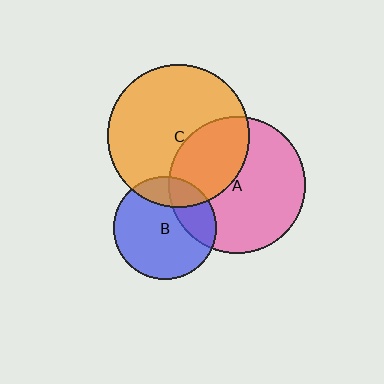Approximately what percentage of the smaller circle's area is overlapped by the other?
Approximately 25%.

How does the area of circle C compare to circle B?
Approximately 1.9 times.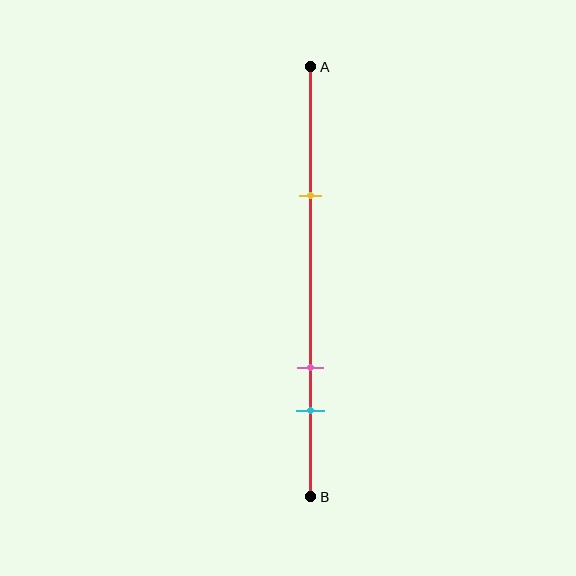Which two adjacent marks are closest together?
The pink and cyan marks are the closest adjacent pair.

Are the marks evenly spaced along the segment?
No, the marks are not evenly spaced.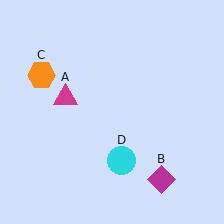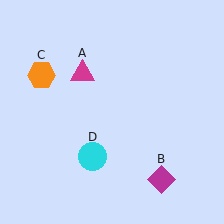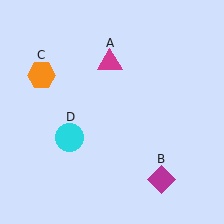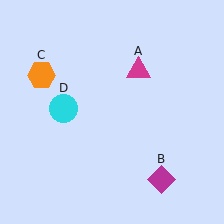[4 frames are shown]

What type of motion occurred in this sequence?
The magenta triangle (object A), cyan circle (object D) rotated clockwise around the center of the scene.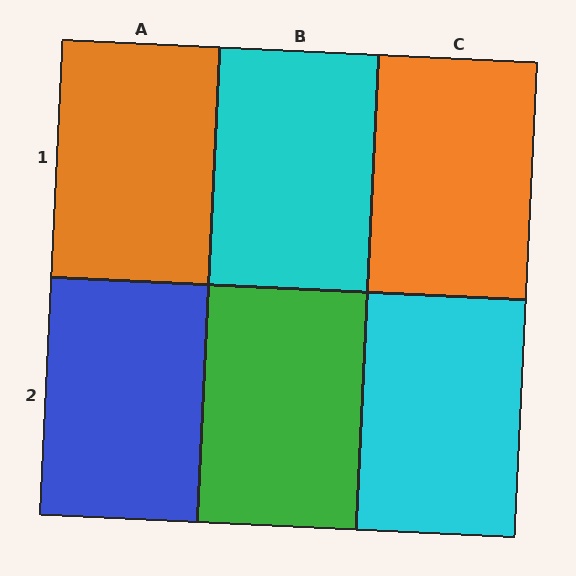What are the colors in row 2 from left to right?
Blue, green, cyan.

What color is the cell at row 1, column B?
Cyan.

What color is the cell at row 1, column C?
Orange.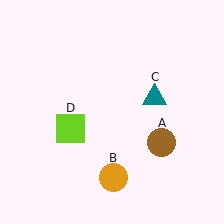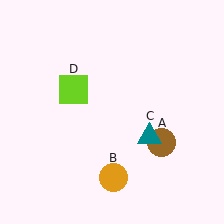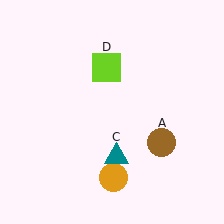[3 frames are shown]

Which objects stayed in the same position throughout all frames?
Brown circle (object A) and orange circle (object B) remained stationary.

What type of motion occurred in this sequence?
The teal triangle (object C), lime square (object D) rotated clockwise around the center of the scene.